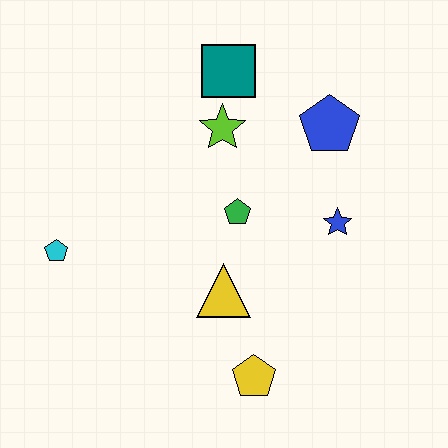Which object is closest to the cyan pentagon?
The yellow triangle is closest to the cyan pentagon.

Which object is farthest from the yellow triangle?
The teal square is farthest from the yellow triangle.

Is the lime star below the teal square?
Yes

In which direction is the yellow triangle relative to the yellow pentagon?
The yellow triangle is above the yellow pentagon.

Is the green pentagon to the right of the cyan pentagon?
Yes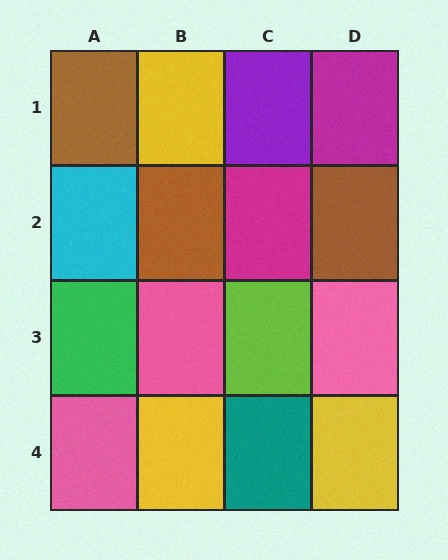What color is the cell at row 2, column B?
Brown.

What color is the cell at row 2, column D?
Brown.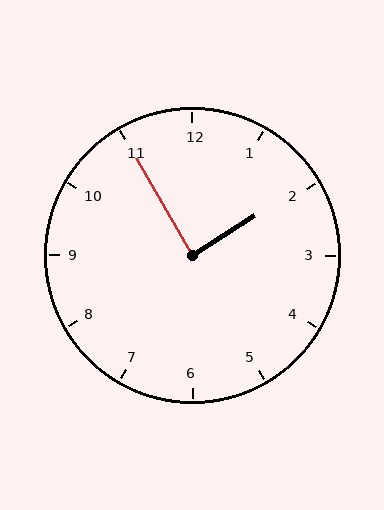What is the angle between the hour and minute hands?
Approximately 88 degrees.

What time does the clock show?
1:55.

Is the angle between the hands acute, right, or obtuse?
It is right.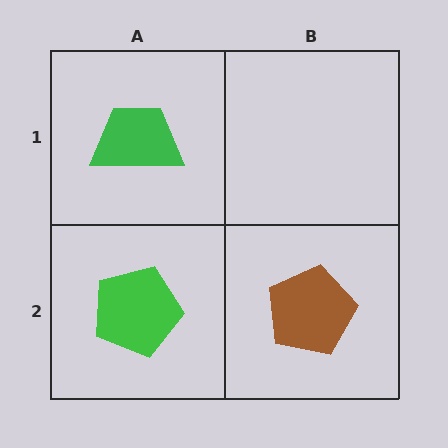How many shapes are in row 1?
1 shape.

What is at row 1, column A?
A green trapezoid.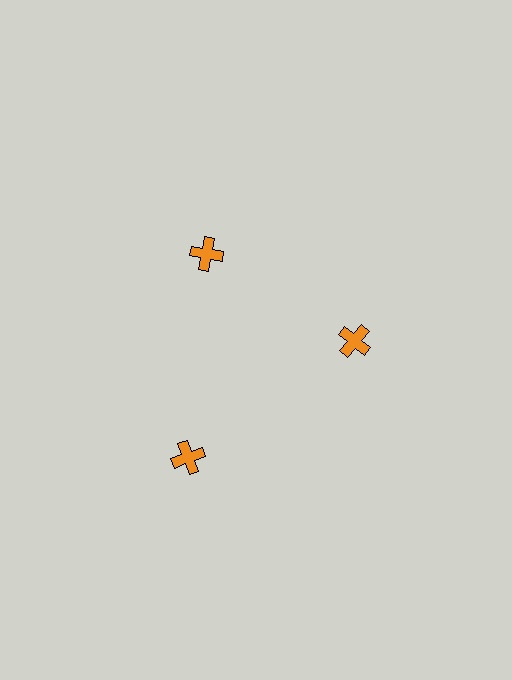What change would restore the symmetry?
The symmetry would be restored by moving it inward, back onto the ring so that all 3 crosses sit at equal angles and equal distance from the center.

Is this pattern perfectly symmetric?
No. The 3 orange crosses are arranged in a ring, but one element near the 7 o'clock position is pushed outward from the center, breaking the 3-fold rotational symmetry.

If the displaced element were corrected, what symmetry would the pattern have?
It would have 3-fold rotational symmetry — the pattern would map onto itself every 120 degrees.